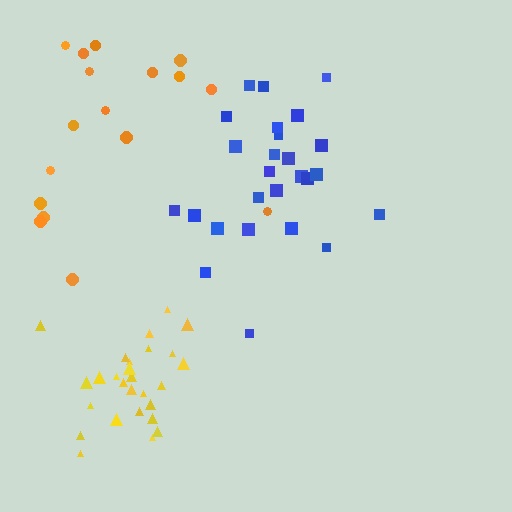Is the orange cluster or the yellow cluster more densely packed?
Yellow.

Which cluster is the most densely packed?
Yellow.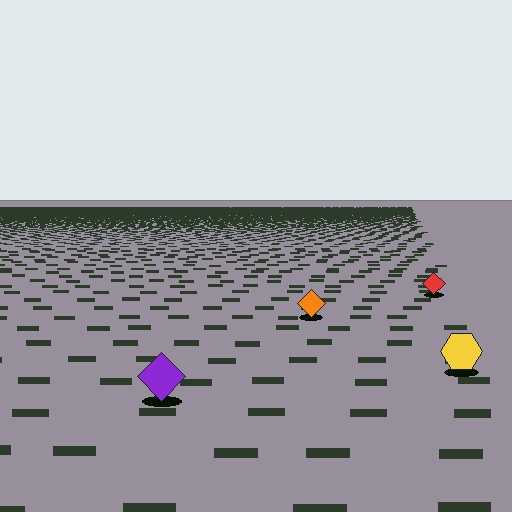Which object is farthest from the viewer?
The red diamond is farthest from the viewer. It appears smaller and the ground texture around it is denser.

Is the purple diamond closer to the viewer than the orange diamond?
Yes. The purple diamond is closer — you can tell from the texture gradient: the ground texture is coarser near it.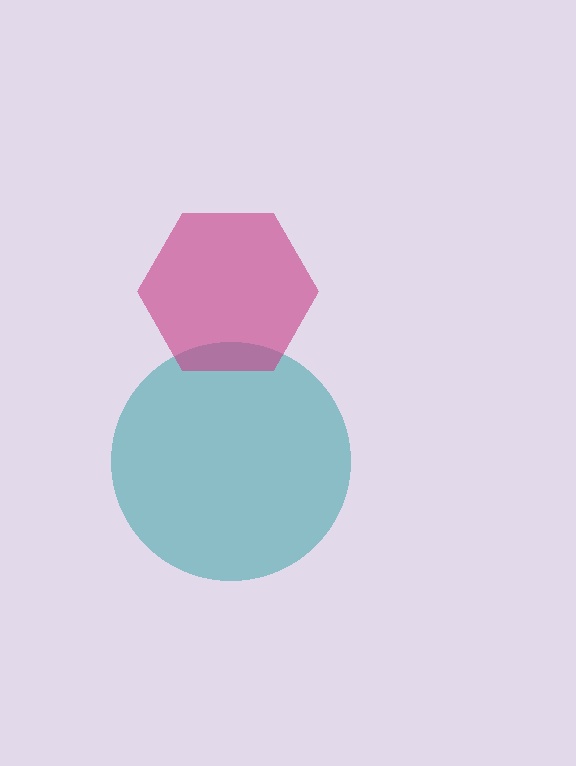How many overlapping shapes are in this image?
There are 2 overlapping shapes in the image.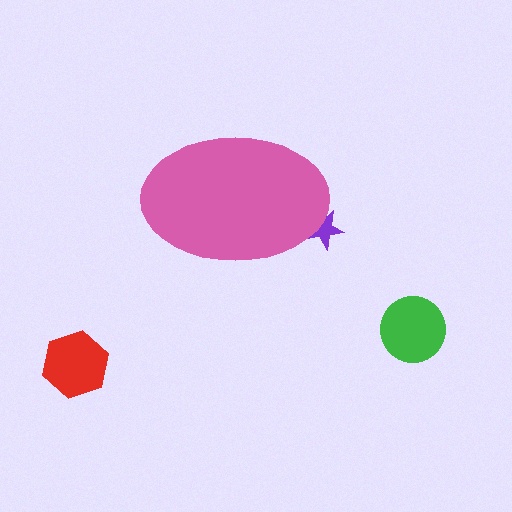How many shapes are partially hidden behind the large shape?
1 shape is partially hidden.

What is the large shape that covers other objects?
A pink ellipse.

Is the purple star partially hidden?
Yes, the purple star is partially hidden behind the pink ellipse.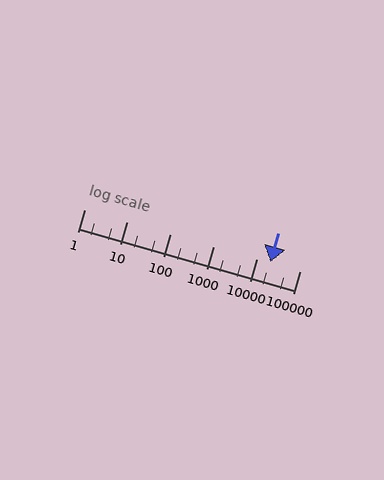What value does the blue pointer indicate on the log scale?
The pointer indicates approximately 21000.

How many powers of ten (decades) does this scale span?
The scale spans 5 decades, from 1 to 100000.